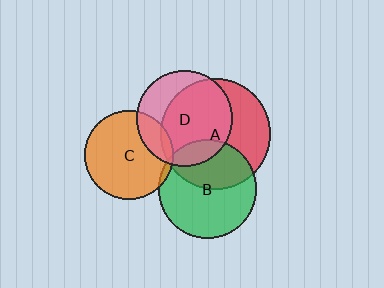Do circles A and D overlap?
Yes.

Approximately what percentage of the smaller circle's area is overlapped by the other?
Approximately 65%.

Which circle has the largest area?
Circle A (red).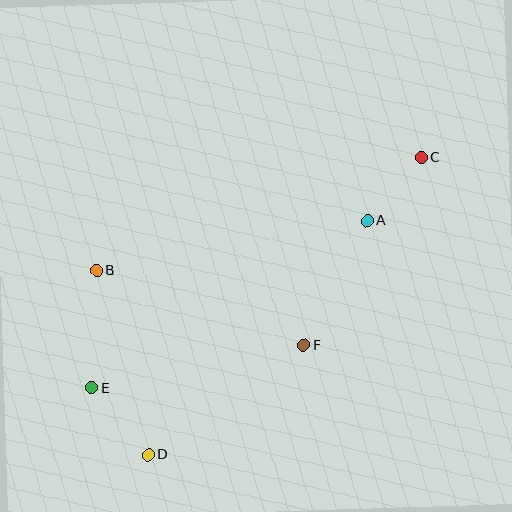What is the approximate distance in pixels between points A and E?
The distance between A and E is approximately 322 pixels.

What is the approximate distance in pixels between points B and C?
The distance between B and C is approximately 343 pixels.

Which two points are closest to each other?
Points A and C are closest to each other.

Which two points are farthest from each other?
Points C and D are farthest from each other.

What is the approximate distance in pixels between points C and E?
The distance between C and E is approximately 402 pixels.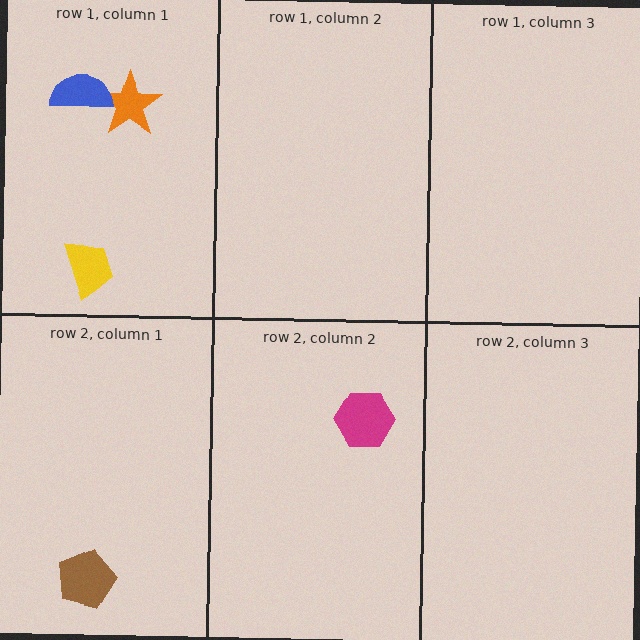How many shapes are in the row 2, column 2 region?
1.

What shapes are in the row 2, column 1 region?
The brown pentagon.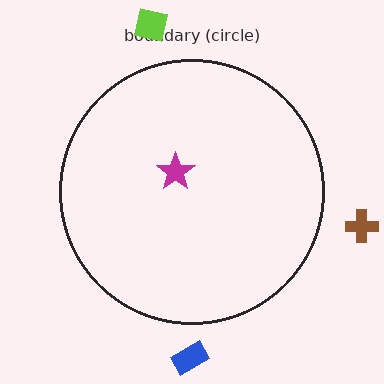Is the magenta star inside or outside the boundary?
Inside.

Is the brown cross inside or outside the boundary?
Outside.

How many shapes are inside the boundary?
1 inside, 3 outside.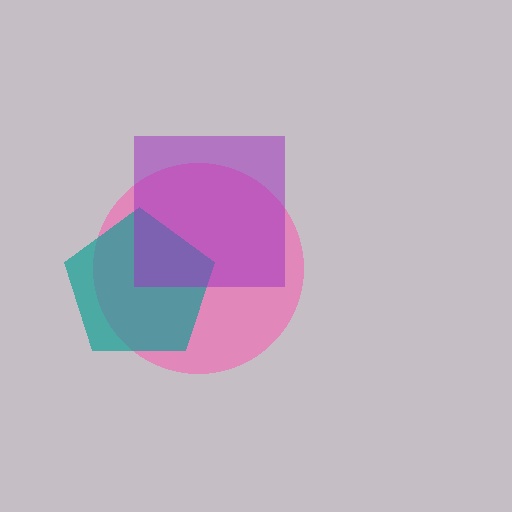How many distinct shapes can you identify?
There are 3 distinct shapes: a pink circle, a teal pentagon, a purple square.